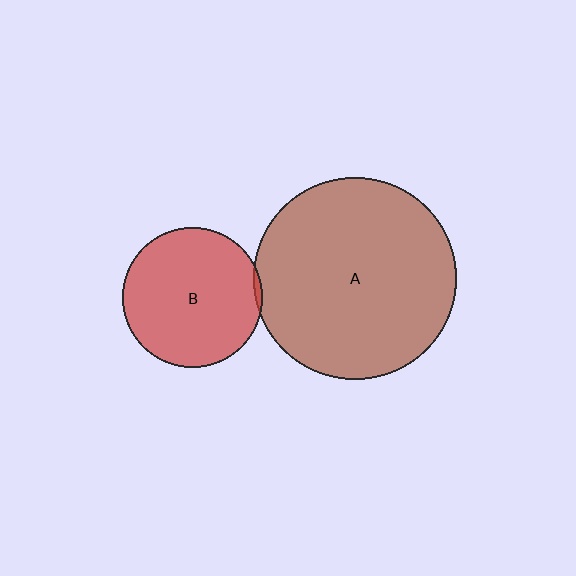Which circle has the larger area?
Circle A (brown).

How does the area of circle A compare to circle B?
Approximately 2.1 times.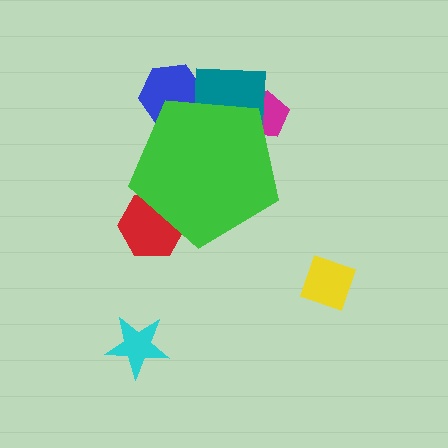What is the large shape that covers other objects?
A green pentagon.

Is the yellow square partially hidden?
No, the yellow square is fully visible.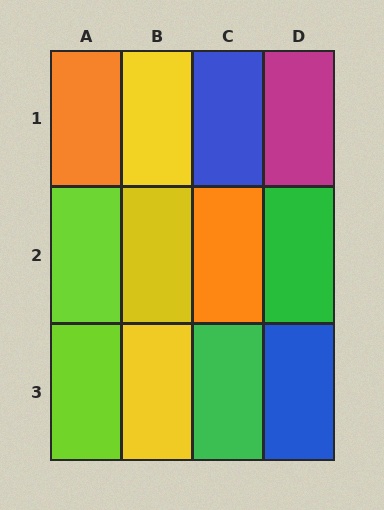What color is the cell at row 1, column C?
Blue.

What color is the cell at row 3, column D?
Blue.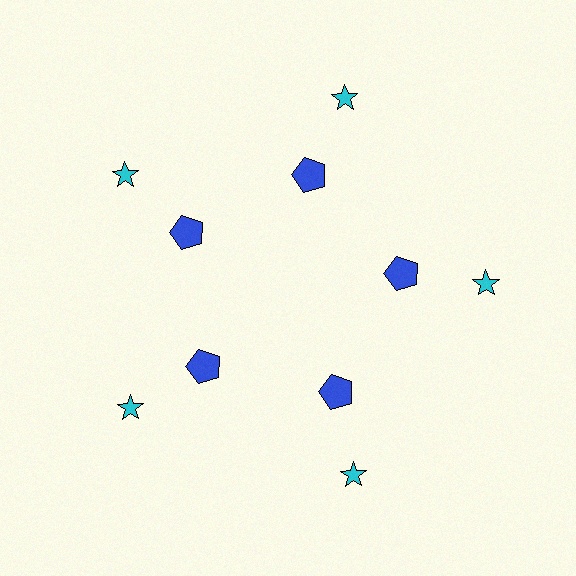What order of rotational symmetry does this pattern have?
This pattern has 5-fold rotational symmetry.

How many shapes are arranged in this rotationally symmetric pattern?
There are 10 shapes, arranged in 5 groups of 2.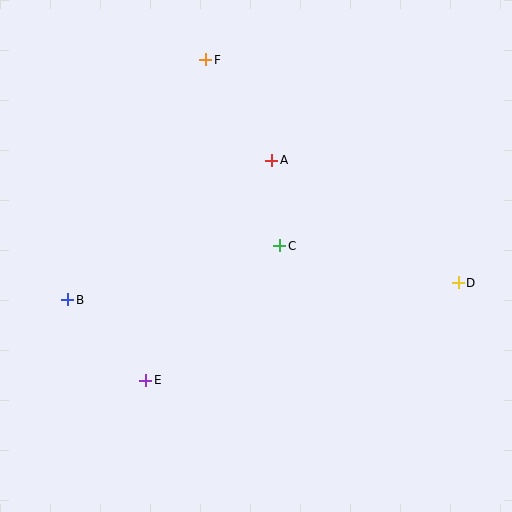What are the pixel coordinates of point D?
Point D is at (458, 283).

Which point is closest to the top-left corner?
Point F is closest to the top-left corner.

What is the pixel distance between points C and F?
The distance between C and F is 200 pixels.